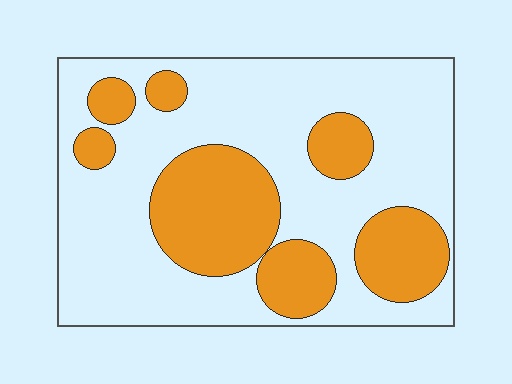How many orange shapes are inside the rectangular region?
7.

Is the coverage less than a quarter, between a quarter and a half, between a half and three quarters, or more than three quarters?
Between a quarter and a half.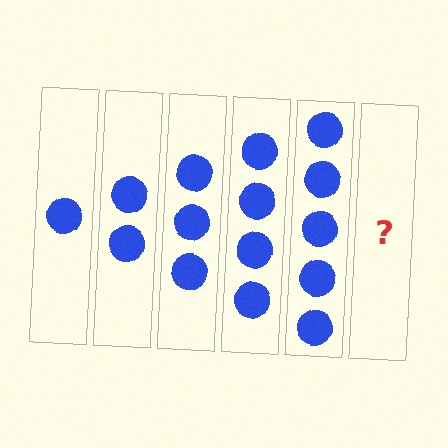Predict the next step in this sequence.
The next step is 6 circles.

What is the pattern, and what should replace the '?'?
The pattern is that each step adds one more circle. The '?' should be 6 circles.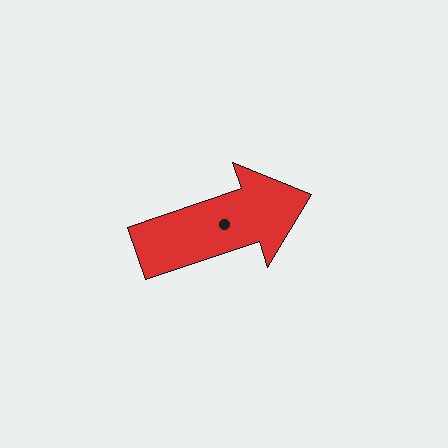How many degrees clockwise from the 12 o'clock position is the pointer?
Approximately 71 degrees.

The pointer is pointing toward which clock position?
Roughly 2 o'clock.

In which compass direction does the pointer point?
East.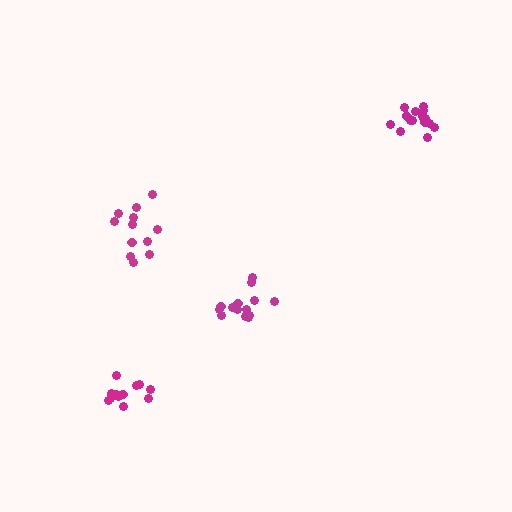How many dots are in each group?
Group 1: 16 dots, Group 2: 12 dots, Group 3: 12 dots, Group 4: 14 dots (54 total).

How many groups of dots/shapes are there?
There are 4 groups.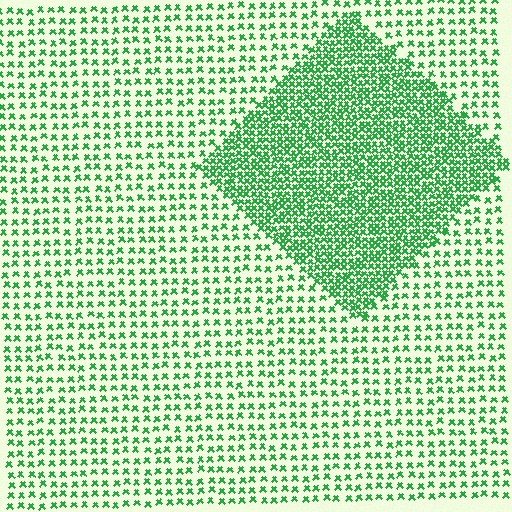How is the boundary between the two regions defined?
The boundary is defined by a change in element density (approximately 2.4x ratio). All elements are the same color, size, and shape.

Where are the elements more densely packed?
The elements are more densely packed inside the diamond boundary.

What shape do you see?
I see a diamond.